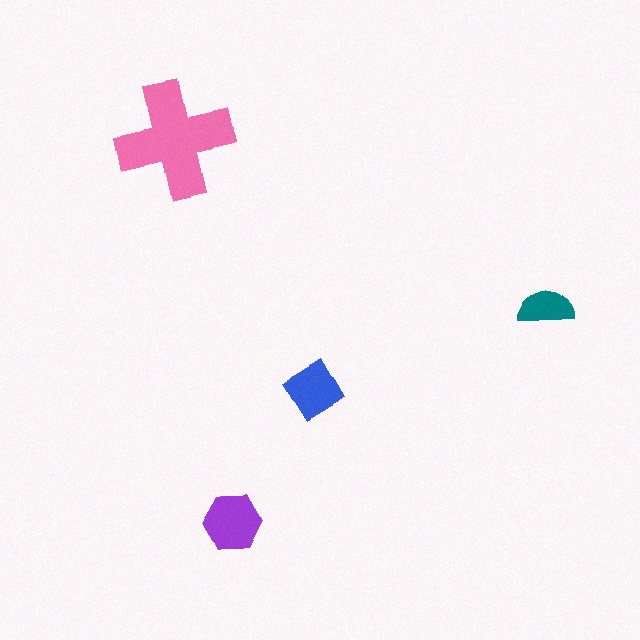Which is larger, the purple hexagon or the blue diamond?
The purple hexagon.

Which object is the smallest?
The teal semicircle.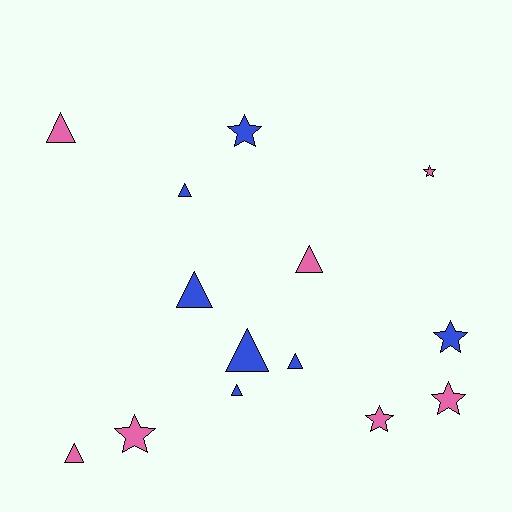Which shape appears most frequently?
Triangle, with 8 objects.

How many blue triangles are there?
There are 5 blue triangles.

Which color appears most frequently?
Blue, with 7 objects.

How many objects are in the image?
There are 14 objects.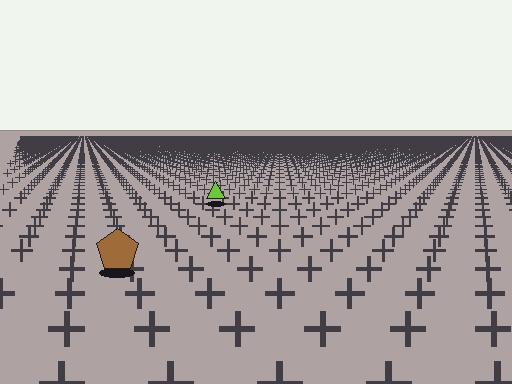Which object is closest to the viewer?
The brown pentagon is closest. The texture marks near it are larger and more spread out.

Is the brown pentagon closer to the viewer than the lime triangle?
Yes. The brown pentagon is closer — you can tell from the texture gradient: the ground texture is coarser near it.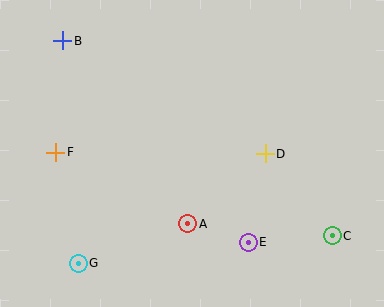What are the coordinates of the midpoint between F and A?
The midpoint between F and A is at (122, 188).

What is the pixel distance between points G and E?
The distance between G and E is 171 pixels.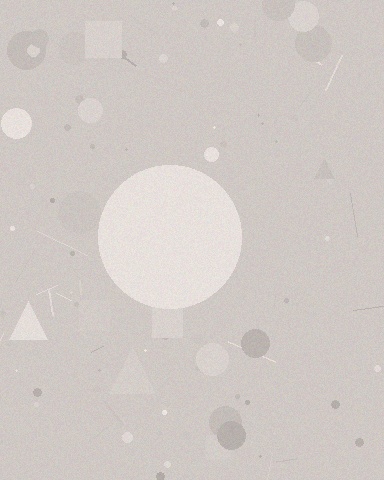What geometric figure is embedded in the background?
A circle is embedded in the background.